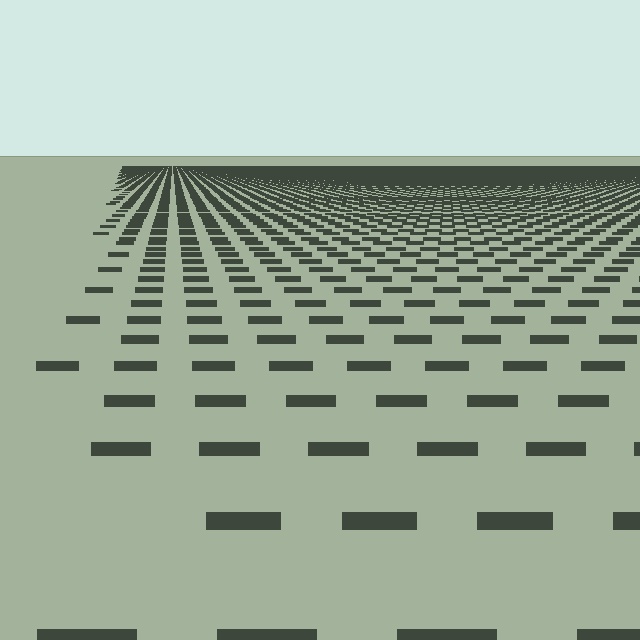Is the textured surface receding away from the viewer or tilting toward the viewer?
The surface is receding away from the viewer. Texture elements get smaller and denser toward the top.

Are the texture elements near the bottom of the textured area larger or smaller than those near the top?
Larger. Near the bottom, elements are closer to the viewer and appear at a bigger on-screen size.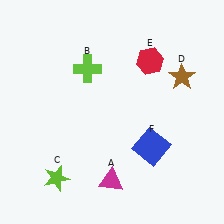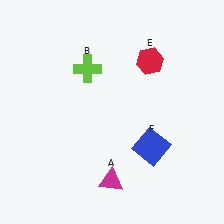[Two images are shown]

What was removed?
The brown star (D), the lime star (C) were removed in Image 2.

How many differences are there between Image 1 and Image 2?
There are 2 differences between the two images.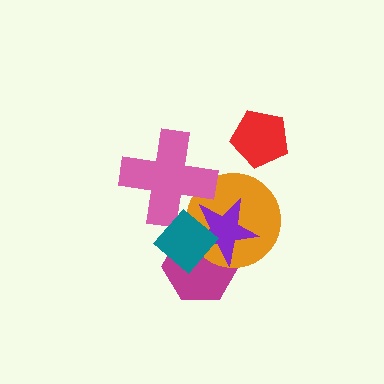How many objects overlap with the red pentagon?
0 objects overlap with the red pentagon.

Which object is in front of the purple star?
The teal diamond is in front of the purple star.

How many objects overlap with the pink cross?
2 objects overlap with the pink cross.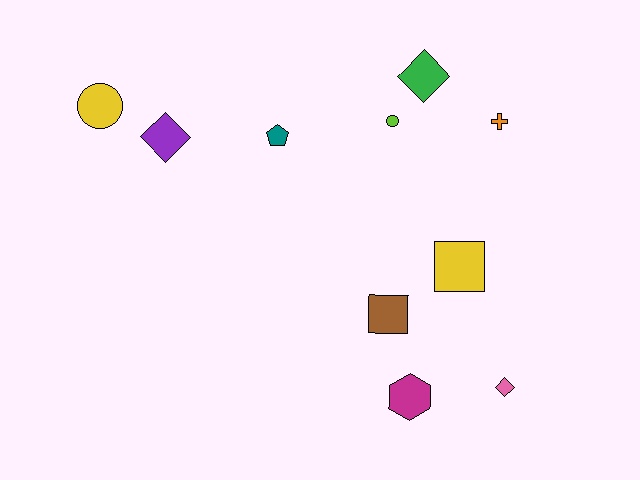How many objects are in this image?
There are 10 objects.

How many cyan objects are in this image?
There are no cyan objects.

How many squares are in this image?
There are 2 squares.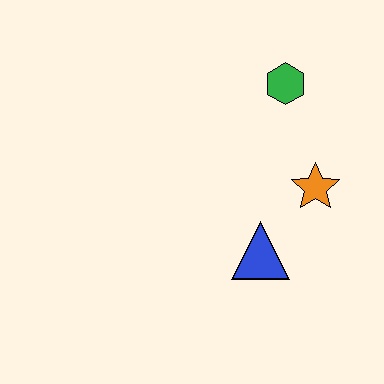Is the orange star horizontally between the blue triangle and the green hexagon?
No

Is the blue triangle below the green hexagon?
Yes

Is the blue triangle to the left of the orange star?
Yes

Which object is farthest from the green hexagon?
The blue triangle is farthest from the green hexagon.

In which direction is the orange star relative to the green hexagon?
The orange star is below the green hexagon.